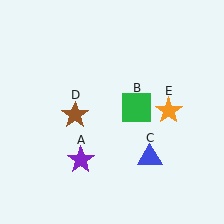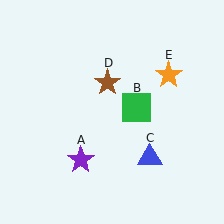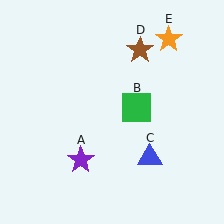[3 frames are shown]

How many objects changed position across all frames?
2 objects changed position: brown star (object D), orange star (object E).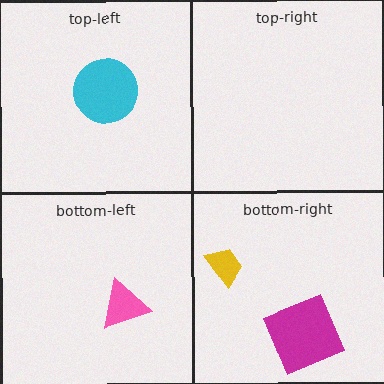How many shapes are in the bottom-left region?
1.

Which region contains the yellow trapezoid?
The bottom-right region.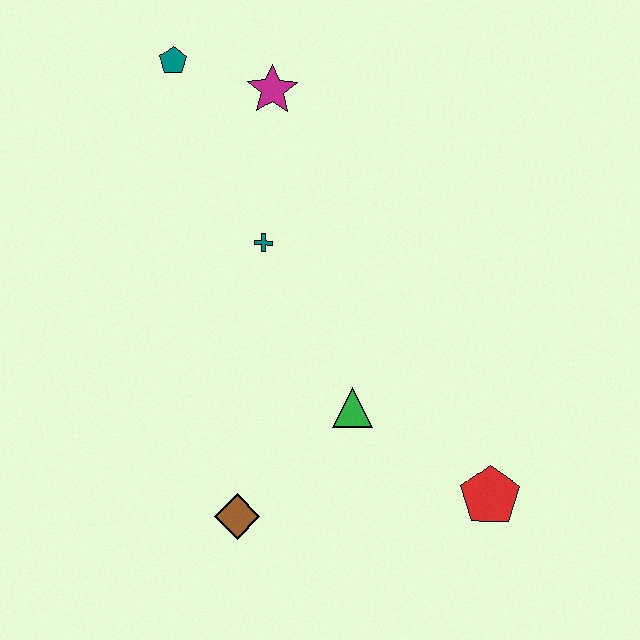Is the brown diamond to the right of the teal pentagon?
Yes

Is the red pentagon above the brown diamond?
Yes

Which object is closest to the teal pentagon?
The magenta star is closest to the teal pentagon.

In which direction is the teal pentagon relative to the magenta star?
The teal pentagon is to the left of the magenta star.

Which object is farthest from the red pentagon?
The teal pentagon is farthest from the red pentagon.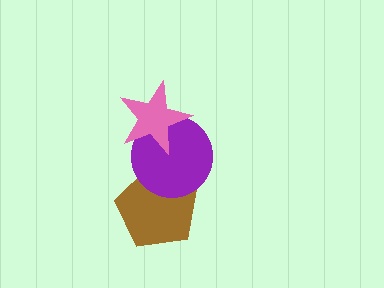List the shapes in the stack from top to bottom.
From top to bottom: the pink star, the purple circle, the brown pentagon.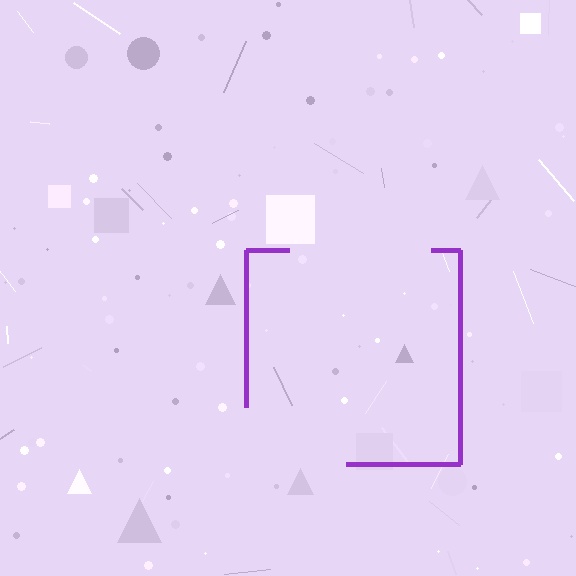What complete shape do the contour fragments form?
The contour fragments form a square.